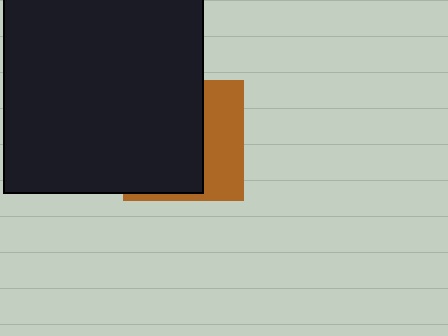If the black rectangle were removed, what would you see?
You would see the complete brown square.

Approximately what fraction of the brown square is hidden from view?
Roughly 62% of the brown square is hidden behind the black rectangle.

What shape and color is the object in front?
The object in front is a black rectangle.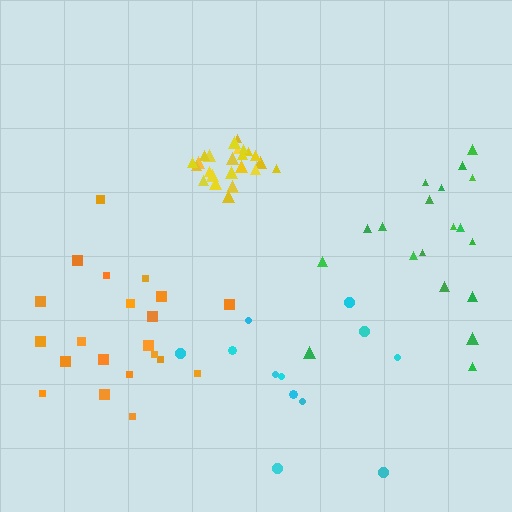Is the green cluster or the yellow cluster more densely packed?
Yellow.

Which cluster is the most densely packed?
Yellow.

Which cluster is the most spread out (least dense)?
Cyan.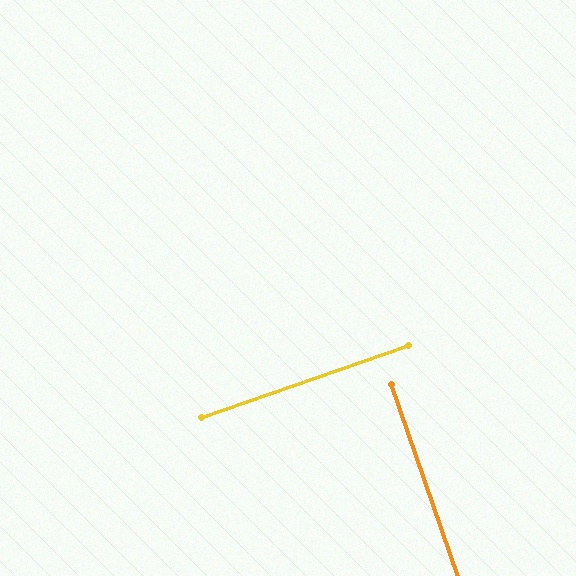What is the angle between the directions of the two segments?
Approximately 90 degrees.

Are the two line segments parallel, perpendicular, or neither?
Perpendicular — they meet at approximately 90°.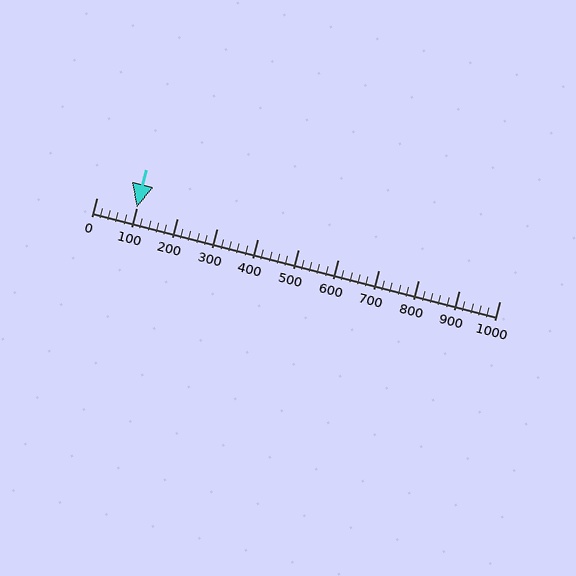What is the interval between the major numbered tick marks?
The major tick marks are spaced 100 units apart.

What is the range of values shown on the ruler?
The ruler shows values from 0 to 1000.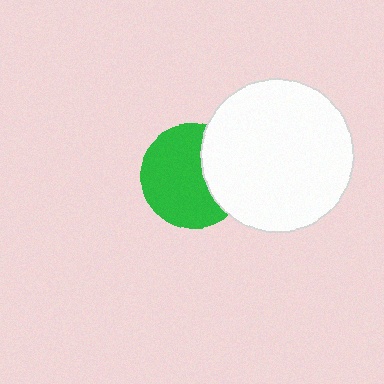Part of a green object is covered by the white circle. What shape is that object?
It is a circle.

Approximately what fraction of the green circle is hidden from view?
Roughly 32% of the green circle is hidden behind the white circle.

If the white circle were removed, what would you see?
You would see the complete green circle.